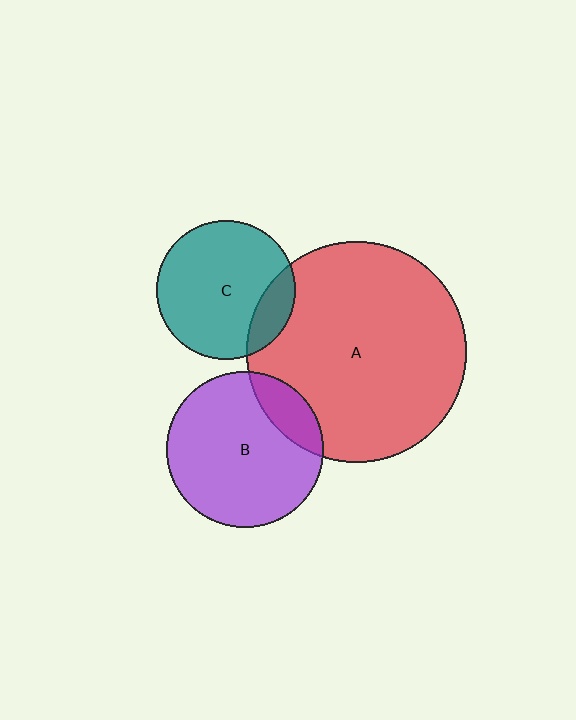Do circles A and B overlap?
Yes.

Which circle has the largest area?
Circle A (red).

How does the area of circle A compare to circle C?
Approximately 2.5 times.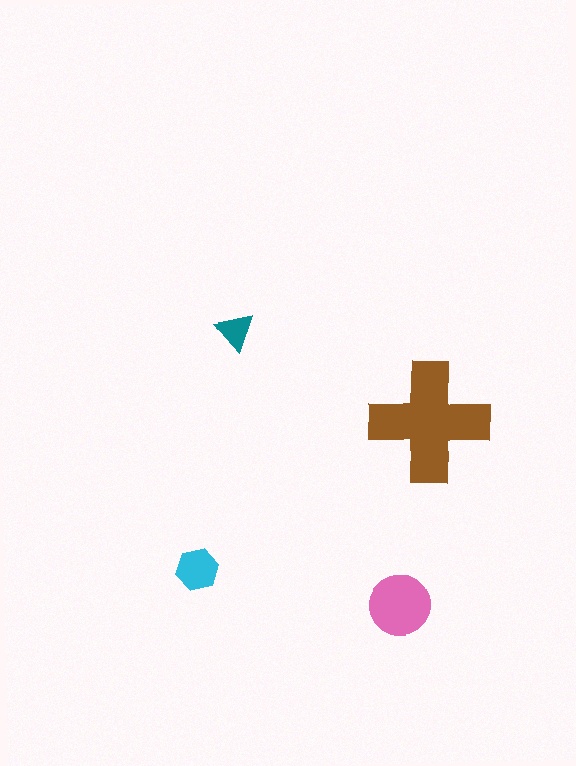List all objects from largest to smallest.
The brown cross, the pink circle, the cyan hexagon, the teal triangle.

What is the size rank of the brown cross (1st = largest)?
1st.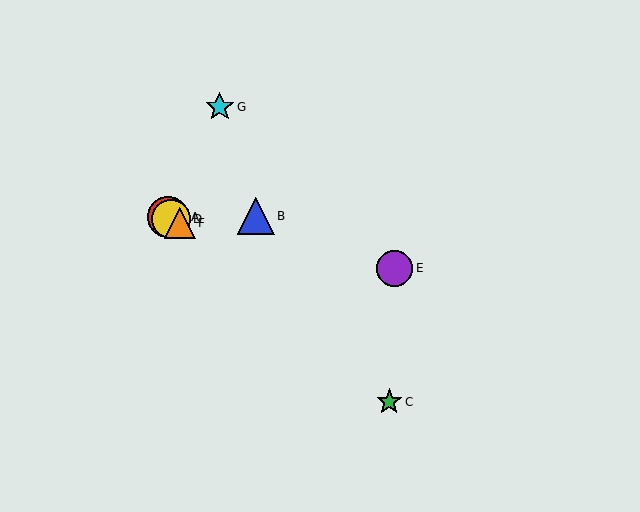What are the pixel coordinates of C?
Object C is at (389, 402).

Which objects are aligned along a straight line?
Objects A, D, F are aligned along a straight line.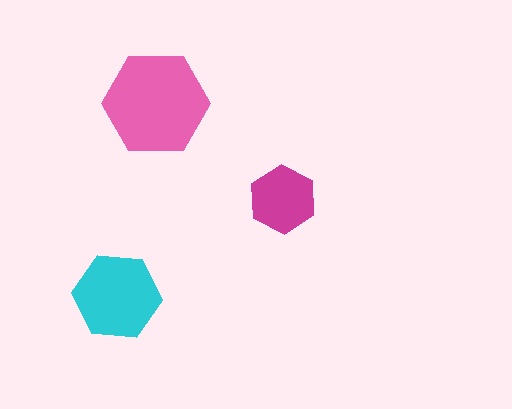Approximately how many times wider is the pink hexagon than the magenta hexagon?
About 1.5 times wider.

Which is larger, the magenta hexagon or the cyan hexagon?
The cyan one.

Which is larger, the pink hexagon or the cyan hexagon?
The pink one.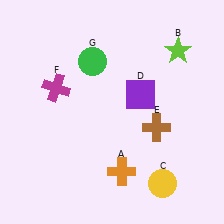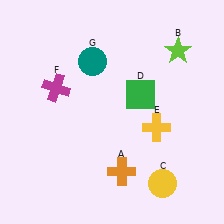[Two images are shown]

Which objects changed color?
D changed from purple to green. E changed from brown to yellow. G changed from green to teal.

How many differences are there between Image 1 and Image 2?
There are 3 differences between the two images.